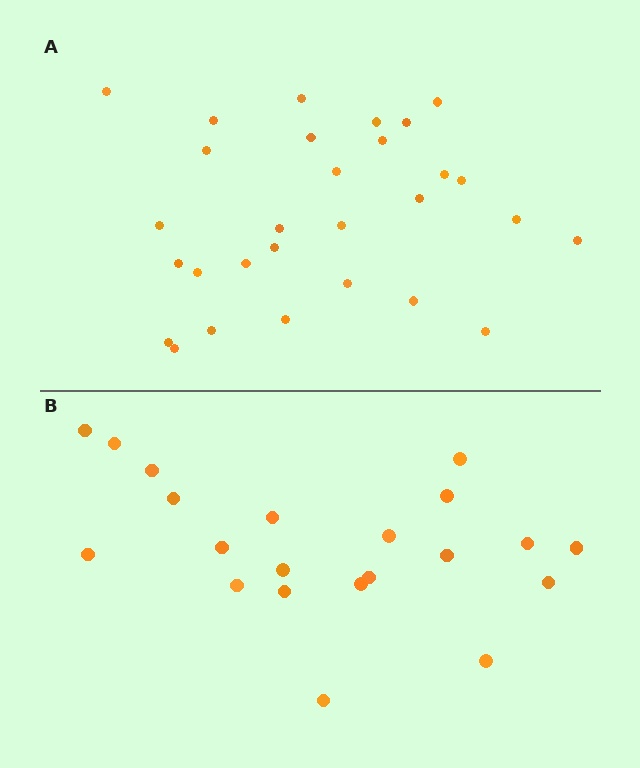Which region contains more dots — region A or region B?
Region A (the top region) has more dots.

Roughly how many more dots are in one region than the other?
Region A has roughly 8 or so more dots than region B.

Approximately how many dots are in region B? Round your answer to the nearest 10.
About 20 dots. (The exact count is 21, which rounds to 20.)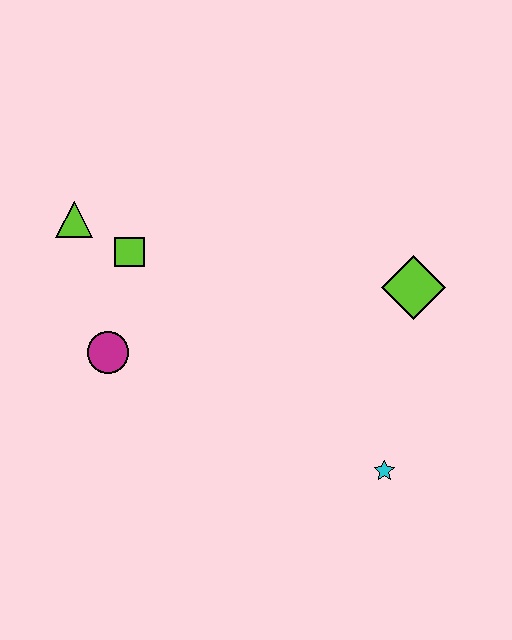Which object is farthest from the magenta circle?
The lime diamond is farthest from the magenta circle.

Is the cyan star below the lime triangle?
Yes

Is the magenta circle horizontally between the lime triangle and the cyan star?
Yes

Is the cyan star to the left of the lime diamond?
Yes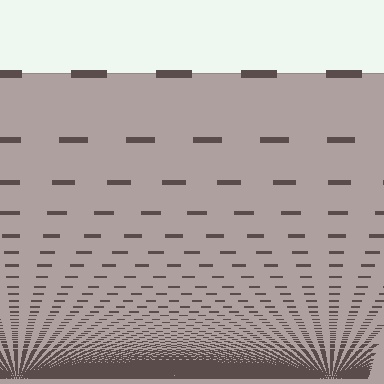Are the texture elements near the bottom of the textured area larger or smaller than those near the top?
Smaller. The gradient is inverted — elements near the bottom are smaller and denser.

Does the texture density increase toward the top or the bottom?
Density increases toward the bottom.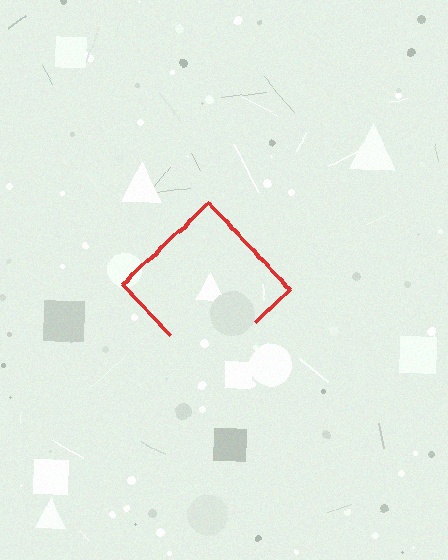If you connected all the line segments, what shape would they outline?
They would outline a diamond.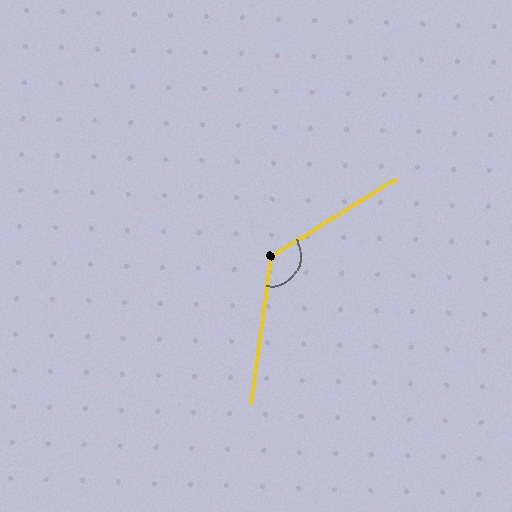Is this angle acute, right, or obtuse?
It is obtuse.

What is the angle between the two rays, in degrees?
Approximately 129 degrees.